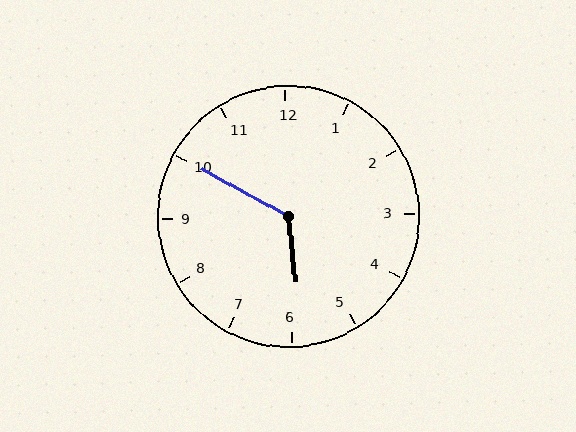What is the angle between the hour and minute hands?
Approximately 125 degrees.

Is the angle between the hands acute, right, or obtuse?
It is obtuse.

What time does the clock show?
5:50.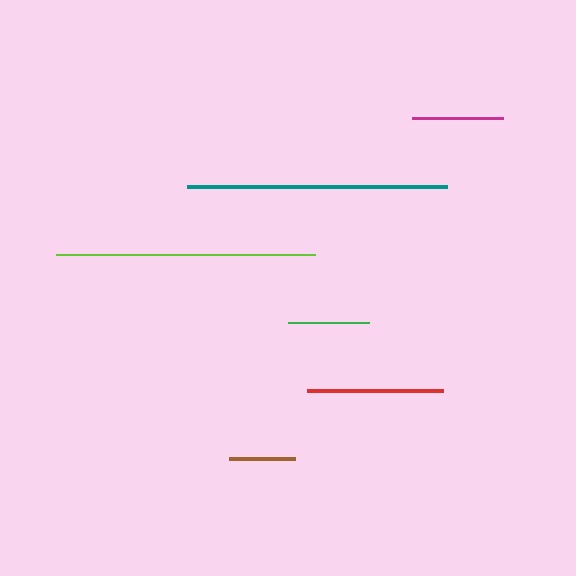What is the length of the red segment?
The red segment is approximately 136 pixels long.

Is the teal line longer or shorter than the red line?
The teal line is longer than the red line.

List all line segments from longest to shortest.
From longest to shortest: teal, lime, red, magenta, green, brown.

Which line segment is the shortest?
The brown line is the shortest at approximately 66 pixels.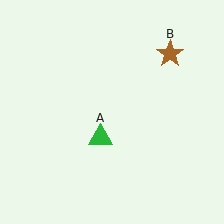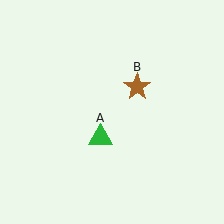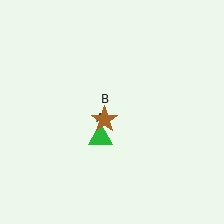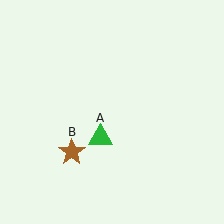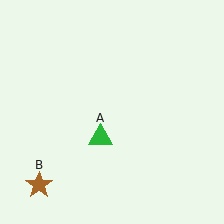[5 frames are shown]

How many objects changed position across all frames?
1 object changed position: brown star (object B).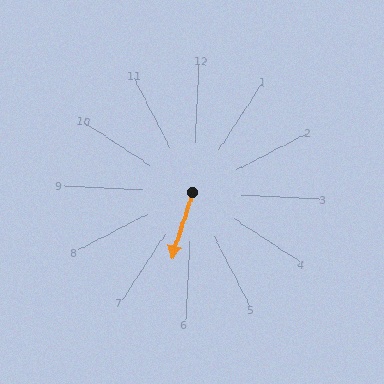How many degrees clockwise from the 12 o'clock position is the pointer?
Approximately 195 degrees.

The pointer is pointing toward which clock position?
Roughly 6 o'clock.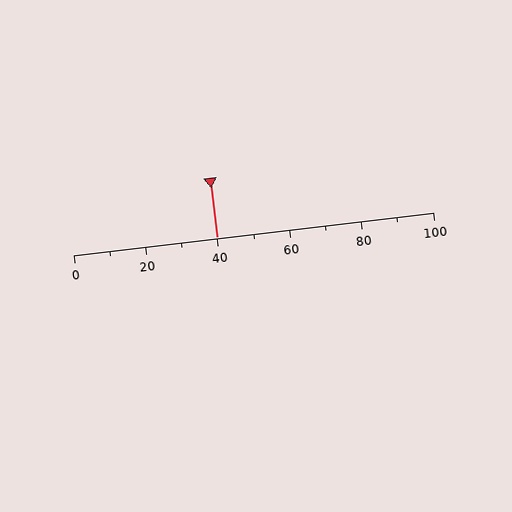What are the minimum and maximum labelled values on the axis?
The axis runs from 0 to 100.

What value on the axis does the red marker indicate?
The marker indicates approximately 40.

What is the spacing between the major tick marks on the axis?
The major ticks are spaced 20 apart.